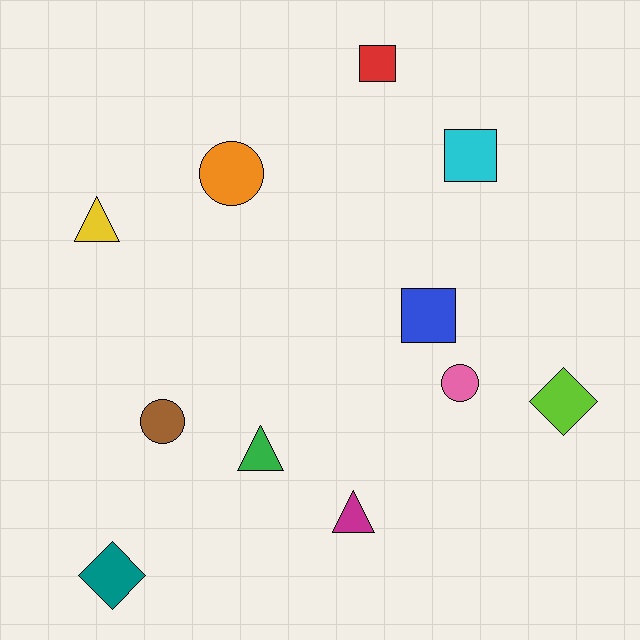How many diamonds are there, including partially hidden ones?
There are 2 diamonds.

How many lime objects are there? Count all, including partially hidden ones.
There is 1 lime object.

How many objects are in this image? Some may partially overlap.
There are 11 objects.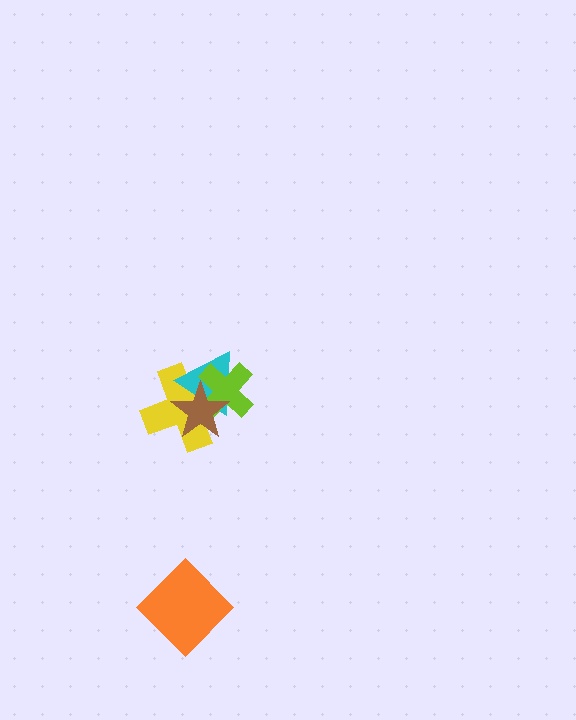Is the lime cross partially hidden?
Yes, it is partially covered by another shape.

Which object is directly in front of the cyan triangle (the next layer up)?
The lime cross is directly in front of the cyan triangle.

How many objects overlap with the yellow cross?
3 objects overlap with the yellow cross.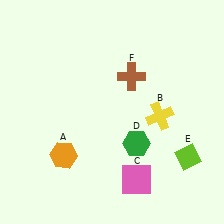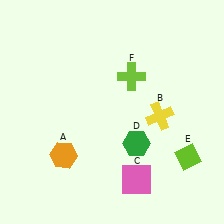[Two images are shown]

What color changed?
The cross (F) changed from brown in Image 1 to lime in Image 2.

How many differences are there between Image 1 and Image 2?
There is 1 difference between the two images.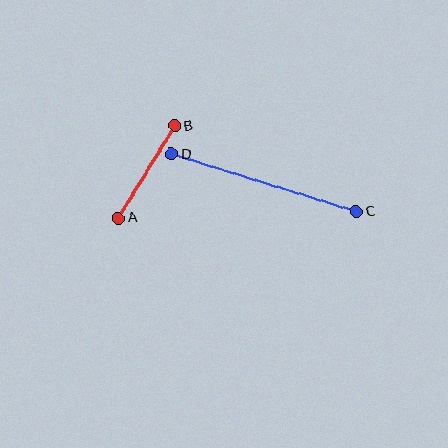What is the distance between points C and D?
The distance is approximately 193 pixels.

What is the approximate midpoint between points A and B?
The midpoint is at approximately (147, 172) pixels.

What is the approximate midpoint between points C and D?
The midpoint is at approximately (264, 183) pixels.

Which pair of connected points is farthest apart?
Points C and D are farthest apart.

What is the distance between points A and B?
The distance is approximately 108 pixels.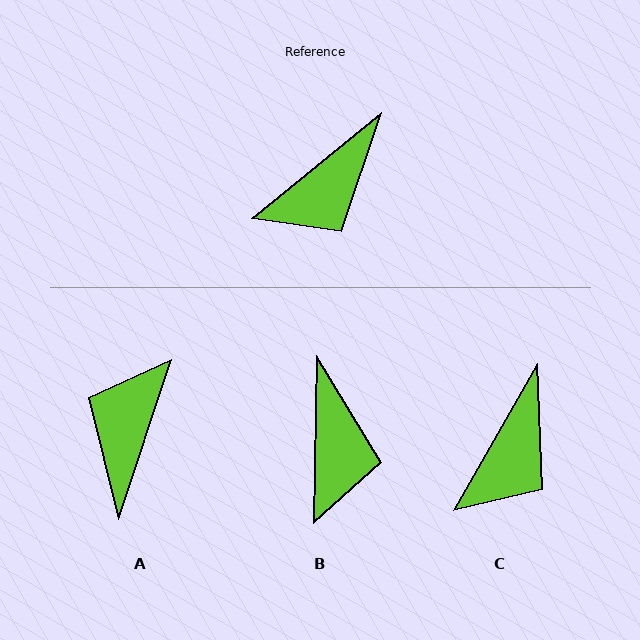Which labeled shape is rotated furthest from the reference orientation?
A, about 147 degrees away.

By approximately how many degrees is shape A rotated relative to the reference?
Approximately 147 degrees clockwise.